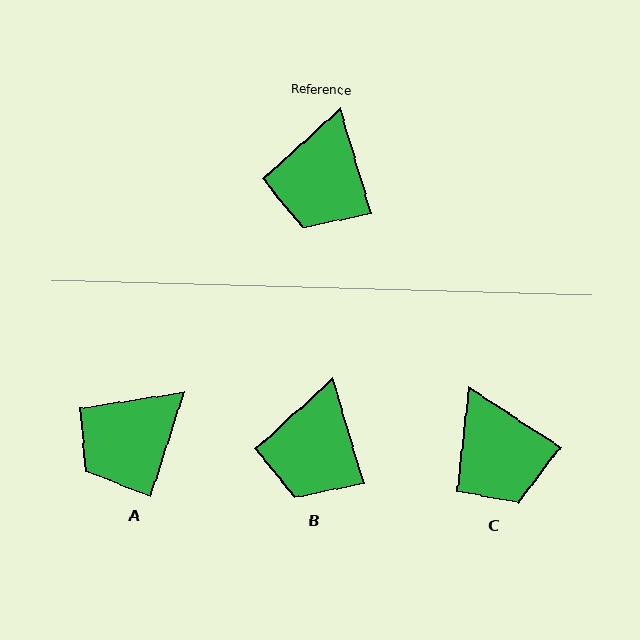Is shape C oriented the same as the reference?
No, it is off by about 41 degrees.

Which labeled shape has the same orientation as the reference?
B.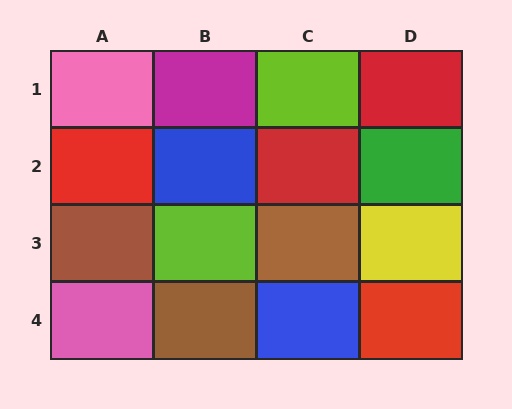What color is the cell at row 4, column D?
Red.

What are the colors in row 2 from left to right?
Red, blue, red, green.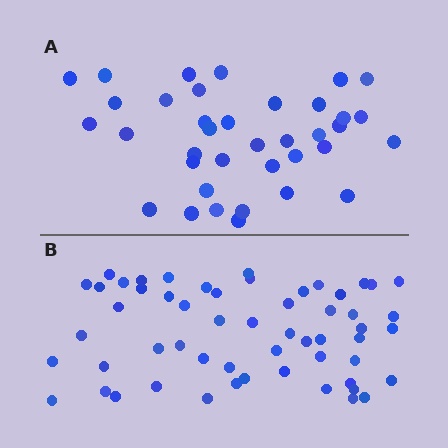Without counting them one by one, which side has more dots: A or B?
Region B (the bottom region) has more dots.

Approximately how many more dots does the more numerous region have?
Region B has approximately 20 more dots than region A.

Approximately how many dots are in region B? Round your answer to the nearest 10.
About 60 dots. (The exact count is 56, which rounds to 60.)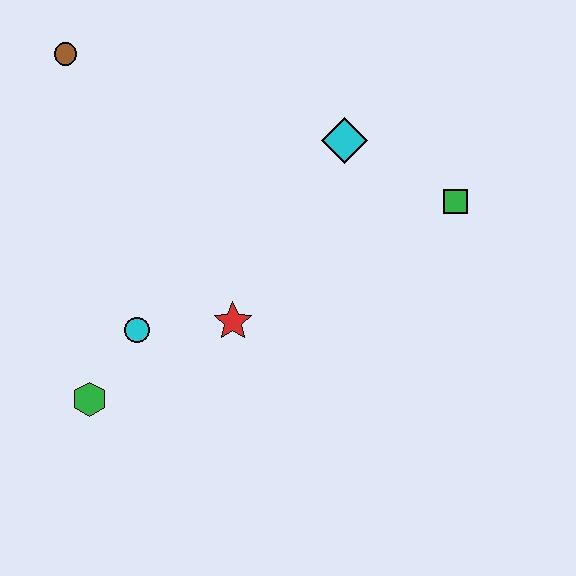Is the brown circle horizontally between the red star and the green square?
No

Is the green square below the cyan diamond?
Yes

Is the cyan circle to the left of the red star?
Yes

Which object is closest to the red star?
The cyan circle is closest to the red star.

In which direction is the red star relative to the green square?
The red star is to the left of the green square.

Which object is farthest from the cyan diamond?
The green hexagon is farthest from the cyan diamond.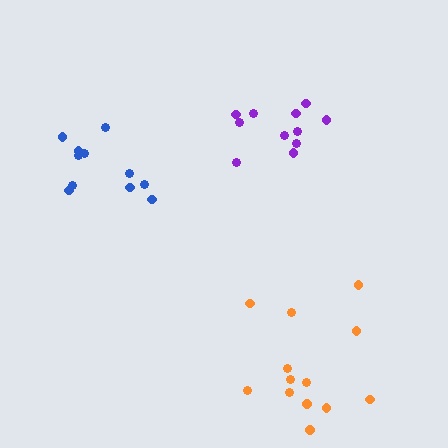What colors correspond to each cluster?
The clusters are colored: purple, blue, orange.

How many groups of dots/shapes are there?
There are 3 groups.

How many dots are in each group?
Group 1: 11 dots, Group 2: 11 dots, Group 3: 13 dots (35 total).